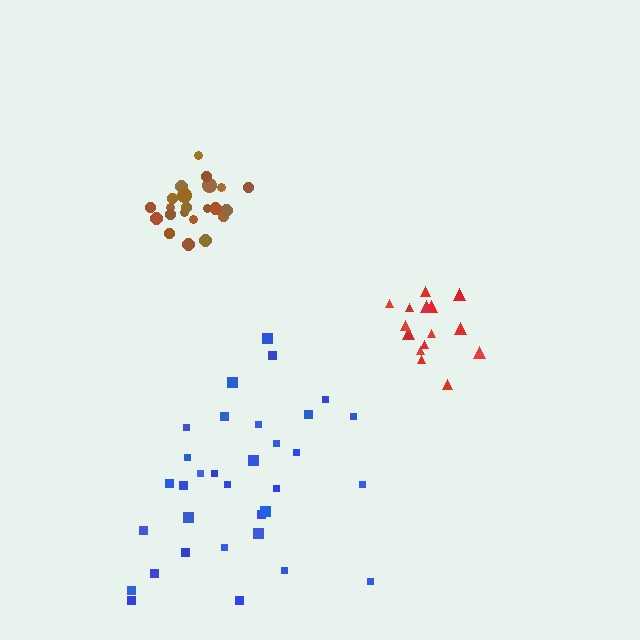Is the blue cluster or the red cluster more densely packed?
Red.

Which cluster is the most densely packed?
Brown.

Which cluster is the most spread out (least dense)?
Blue.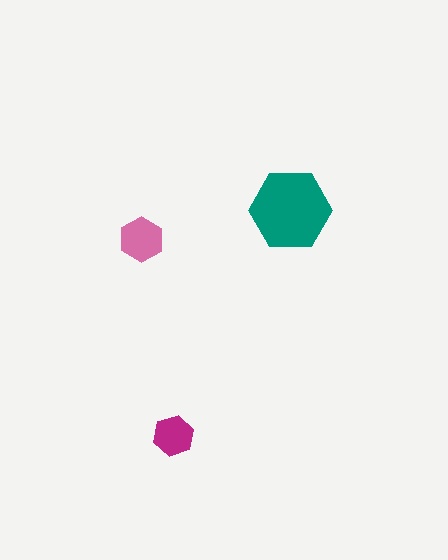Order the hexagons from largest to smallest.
the teal one, the pink one, the magenta one.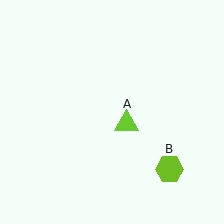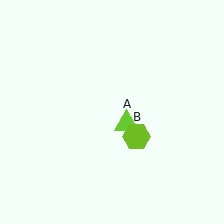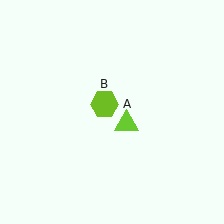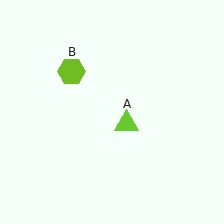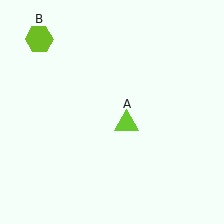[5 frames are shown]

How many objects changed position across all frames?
1 object changed position: lime hexagon (object B).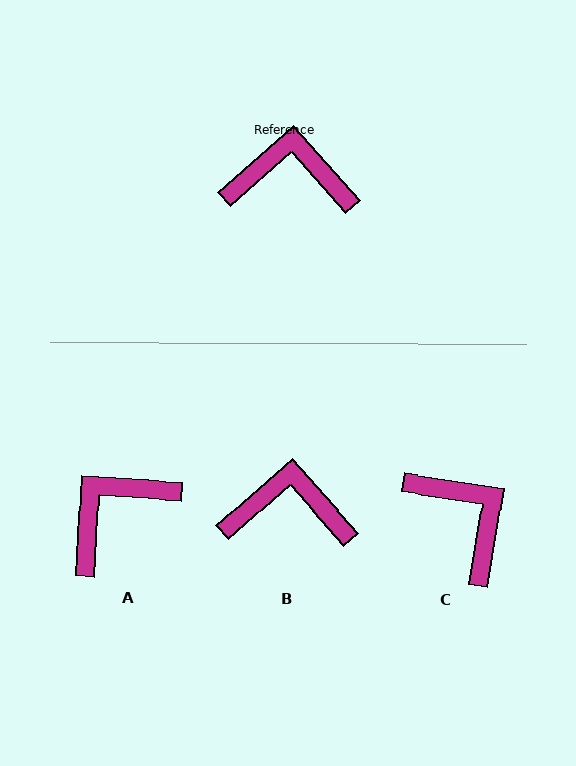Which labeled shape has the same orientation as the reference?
B.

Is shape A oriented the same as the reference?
No, it is off by about 45 degrees.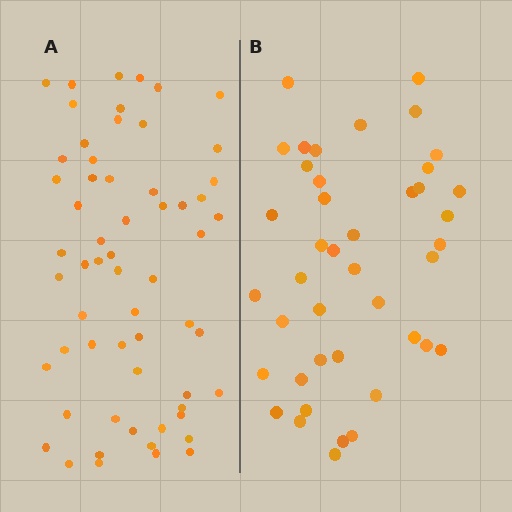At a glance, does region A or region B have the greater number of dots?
Region A (the left region) has more dots.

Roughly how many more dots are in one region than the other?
Region A has approximately 20 more dots than region B.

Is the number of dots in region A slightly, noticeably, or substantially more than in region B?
Region A has noticeably more, but not dramatically so. The ratio is roughly 1.4 to 1.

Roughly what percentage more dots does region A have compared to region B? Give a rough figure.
About 45% more.